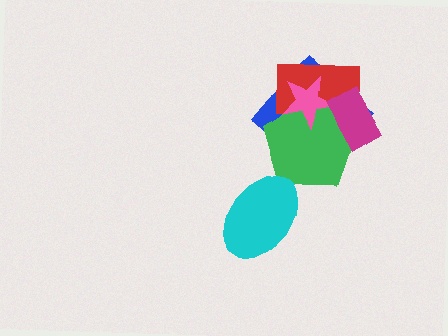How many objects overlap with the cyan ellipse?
0 objects overlap with the cyan ellipse.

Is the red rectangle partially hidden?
Yes, it is partially covered by another shape.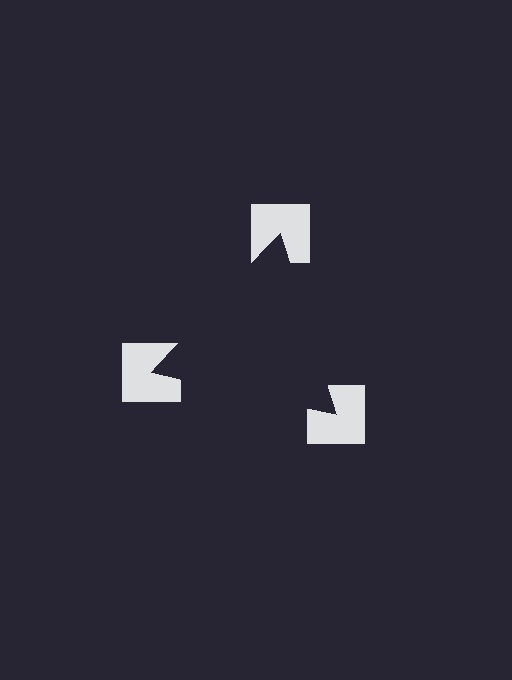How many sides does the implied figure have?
3 sides.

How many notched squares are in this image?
There are 3 — one at each vertex of the illusory triangle.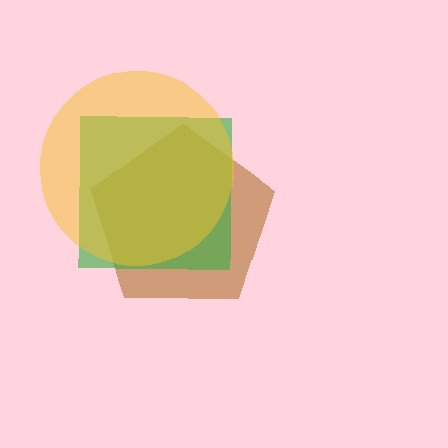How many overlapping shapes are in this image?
There are 3 overlapping shapes in the image.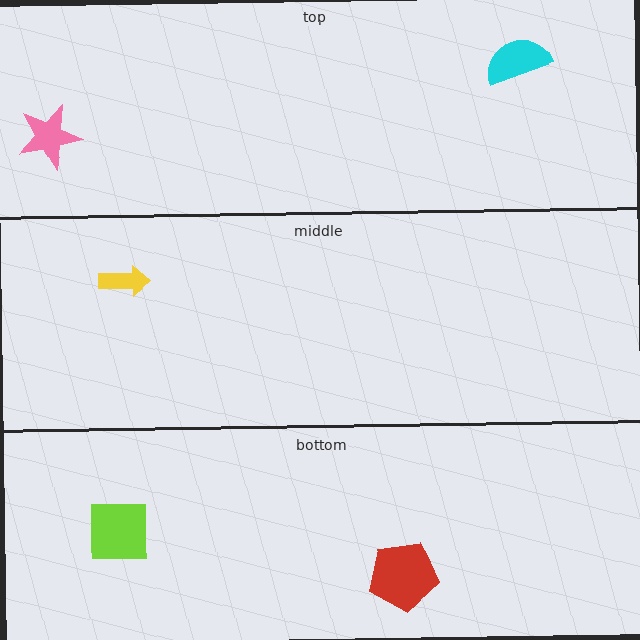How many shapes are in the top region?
2.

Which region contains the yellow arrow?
The middle region.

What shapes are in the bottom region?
The red pentagon, the lime square.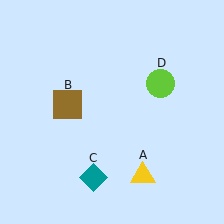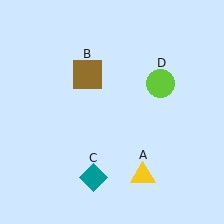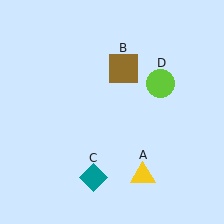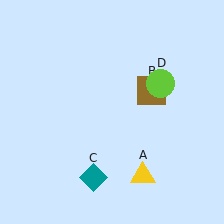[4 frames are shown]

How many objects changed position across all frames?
1 object changed position: brown square (object B).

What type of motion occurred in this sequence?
The brown square (object B) rotated clockwise around the center of the scene.